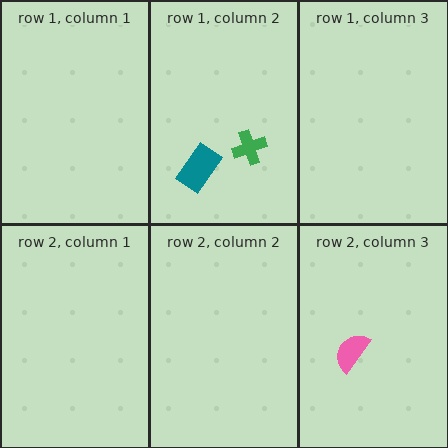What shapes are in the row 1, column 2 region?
The teal rectangle, the green cross.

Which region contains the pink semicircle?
The row 2, column 3 region.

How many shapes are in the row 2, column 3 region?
1.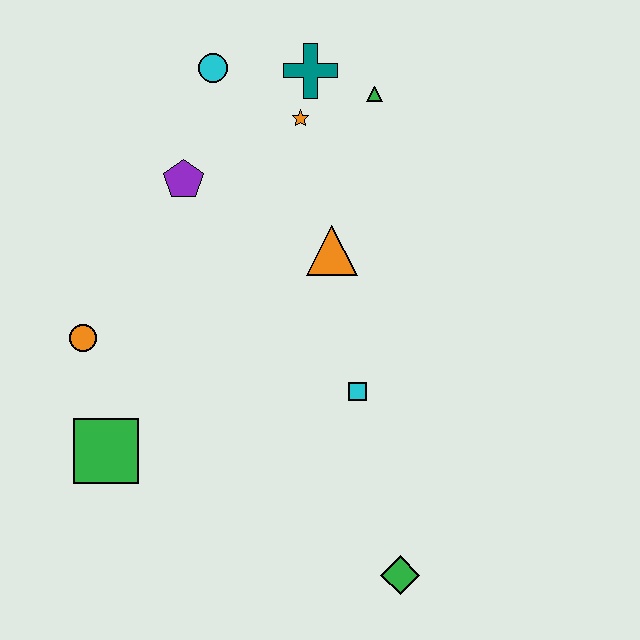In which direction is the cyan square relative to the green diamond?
The cyan square is above the green diamond.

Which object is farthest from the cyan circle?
The green diamond is farthest from the cyan circle.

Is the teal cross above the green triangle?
Yes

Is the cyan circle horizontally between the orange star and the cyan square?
No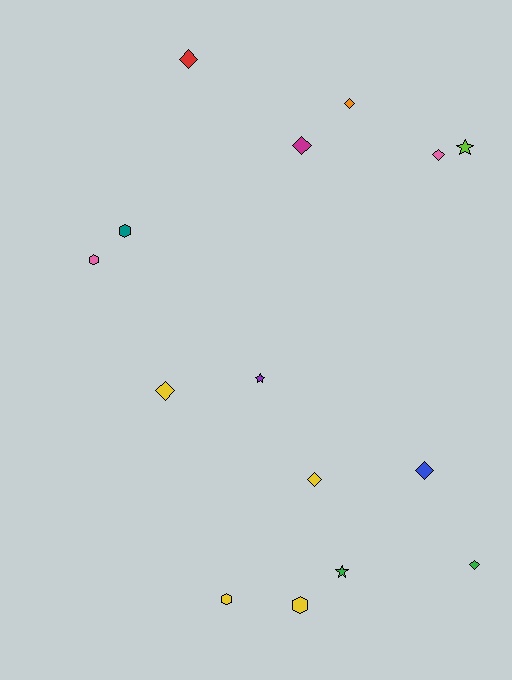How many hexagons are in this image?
There are 4 hexagons.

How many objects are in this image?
There are 15 objects.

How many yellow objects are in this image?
There are 4 yellow objects.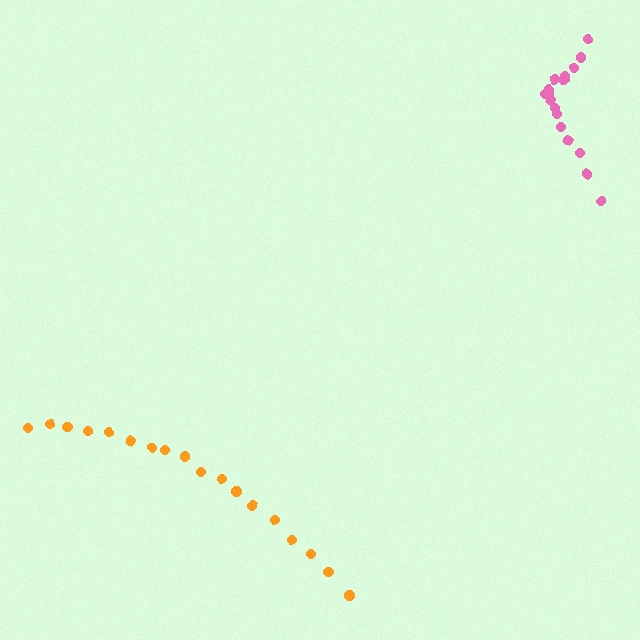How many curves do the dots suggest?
There are 2 distinct paths.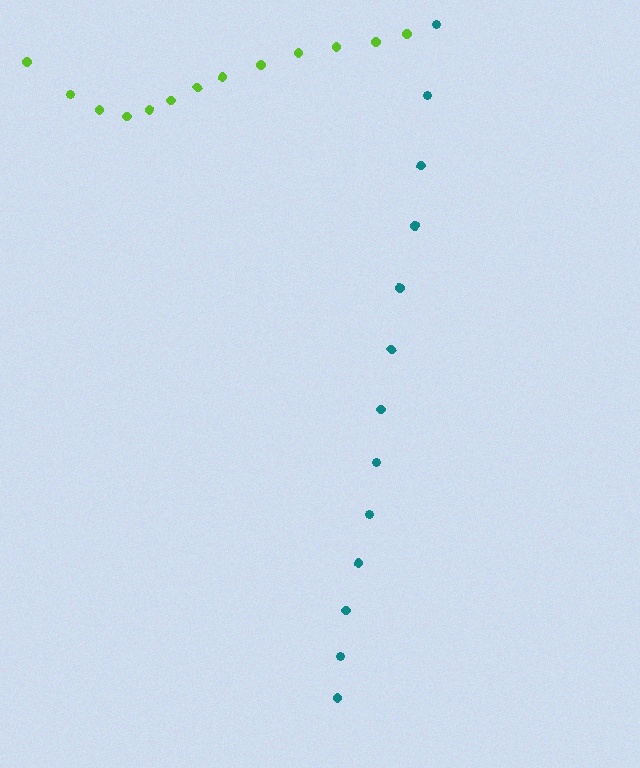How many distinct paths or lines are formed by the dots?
There are 2 distinct paths.